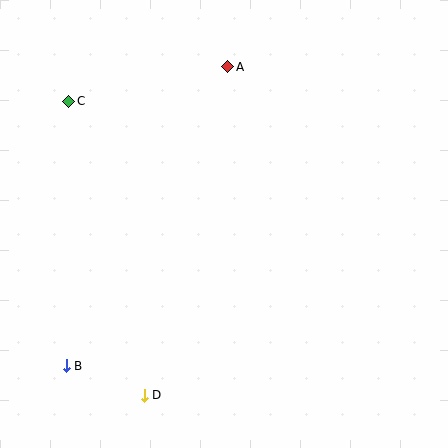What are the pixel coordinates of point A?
Point A is at (228, 67).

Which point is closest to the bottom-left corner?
Point B is closest to the bottom-left corner.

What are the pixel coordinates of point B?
Point B is at (66, 366).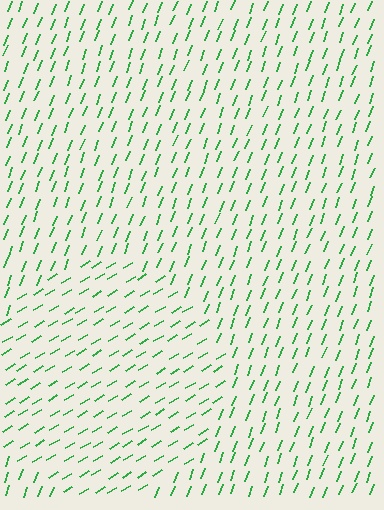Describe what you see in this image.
The image is filled with small green line segments. A circle region in the image has lines oriented differently from the surrounding lines, creating a visible texture boundary.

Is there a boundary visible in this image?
Yes, there is a texture boundary formed by a change in line orientation.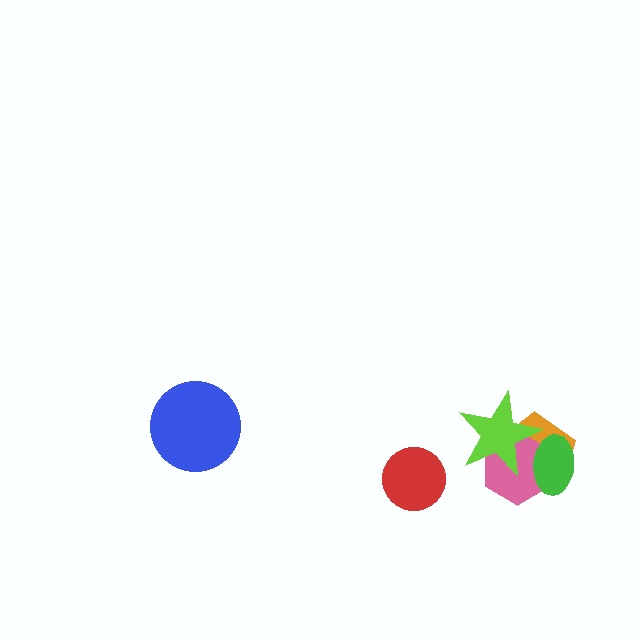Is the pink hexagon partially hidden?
Yes, it is partially covered by another shape.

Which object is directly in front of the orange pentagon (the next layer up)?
The pink hexagon is directly in front of the orange pentagon.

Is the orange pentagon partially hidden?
Yes, it is partially covered by another shape.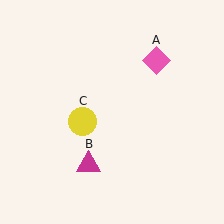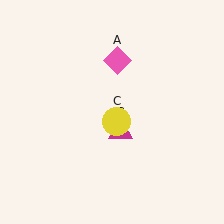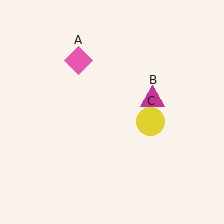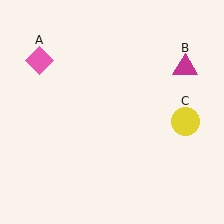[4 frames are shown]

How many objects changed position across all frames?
3 objects changed position: pink diamond (object A), magenta triangle (object B), yellow circle (object C).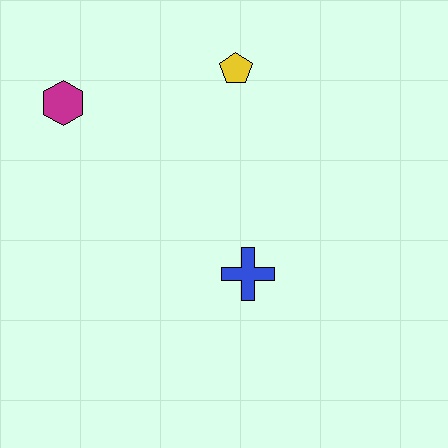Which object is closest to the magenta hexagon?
The yellow pentagon is closest to the magenta hexagon.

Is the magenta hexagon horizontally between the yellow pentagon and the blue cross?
No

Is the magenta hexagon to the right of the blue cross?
No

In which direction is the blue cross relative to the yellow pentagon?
The blue cross is below the yellow pentagon.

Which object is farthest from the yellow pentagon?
The blue cross is farthest from the yellow pentagon.